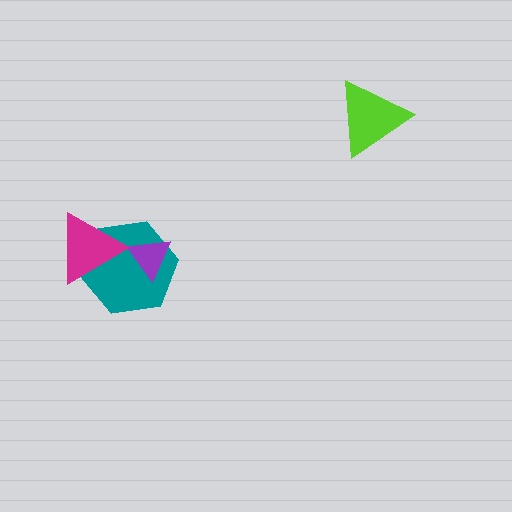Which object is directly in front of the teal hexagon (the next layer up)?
The purple triangle is directly in front of the teal hexagon.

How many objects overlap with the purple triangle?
1 object overlaps with the purple triangle.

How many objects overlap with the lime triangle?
0 objects overlap with the lime triangle.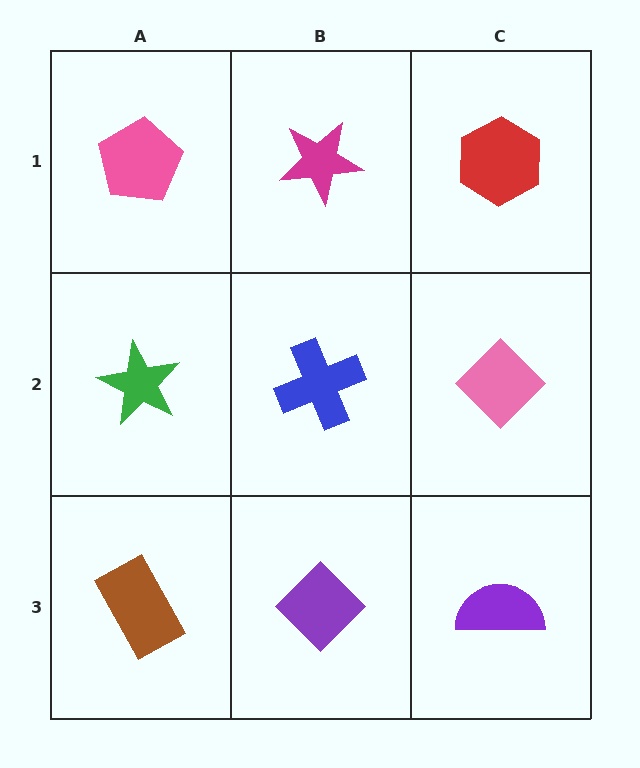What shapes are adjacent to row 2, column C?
A red hexagon (row 1, column C), a purple semicircle (row 3, column C), a blue cross (row 2, column B).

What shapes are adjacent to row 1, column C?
A pink diamond (row 2, column C), a magenta star (row 1, column B).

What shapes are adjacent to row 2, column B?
A magenta star (row 1, column B), a purple diamond (row 3, column B), a green star (row 2, column A), a pink diamond (row 2, column C).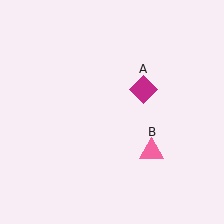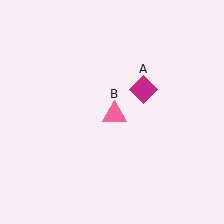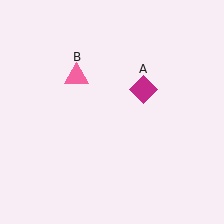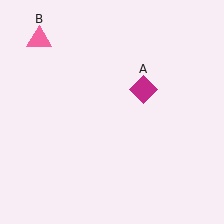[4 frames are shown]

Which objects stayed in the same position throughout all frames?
Magenta diamond (object A) remained stationary.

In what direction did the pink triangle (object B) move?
The pink triangle (object B) moved up and to the left.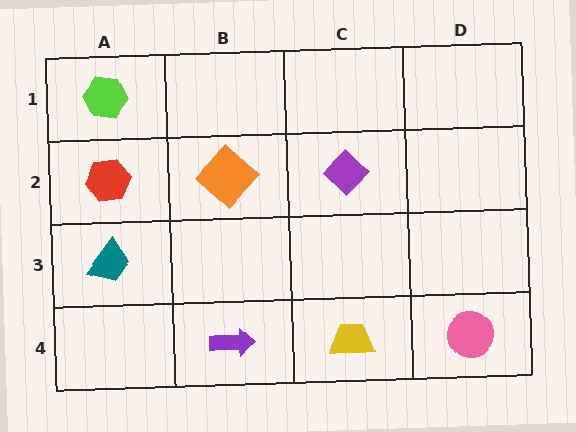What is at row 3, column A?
A teal trapezoid.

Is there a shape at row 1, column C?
No, that cell is empty.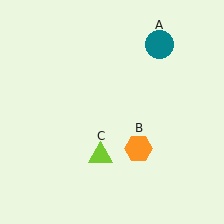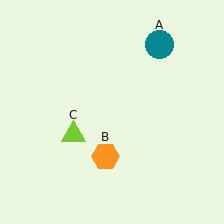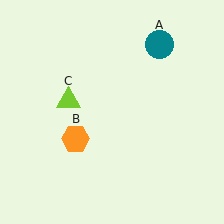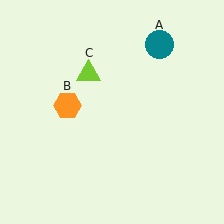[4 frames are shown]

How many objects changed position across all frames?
2 objects changed position: orange hexagon (object B), lime triangle (object C).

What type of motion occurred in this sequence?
The orange hexagon (object B), lime triangle (object C) rotated clockwise around the center of the scene.